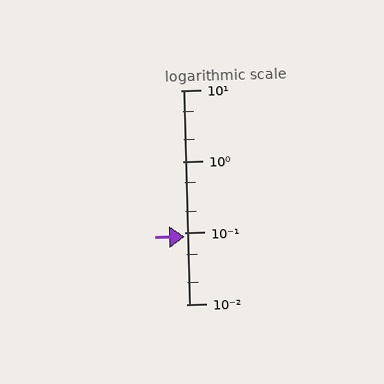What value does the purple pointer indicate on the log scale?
The pointer indicates approximately 0.087.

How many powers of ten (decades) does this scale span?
The scale spans 3 decades, from 0.01 to 10.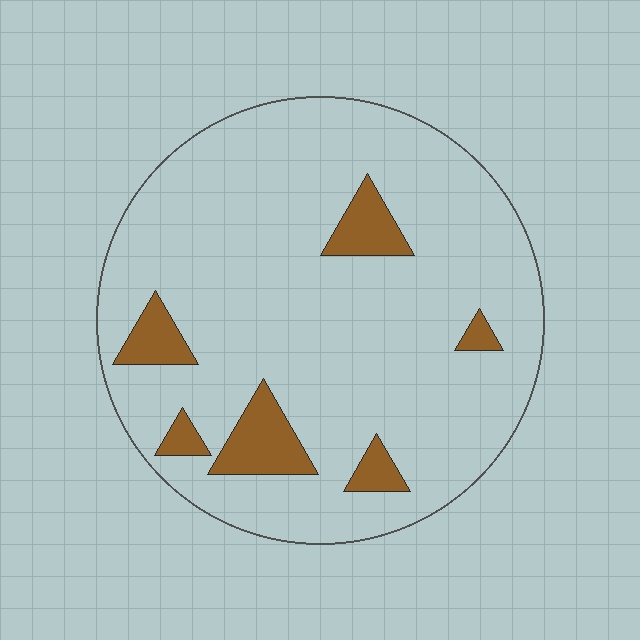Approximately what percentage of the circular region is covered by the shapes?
Approximately 10%.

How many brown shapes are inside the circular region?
6.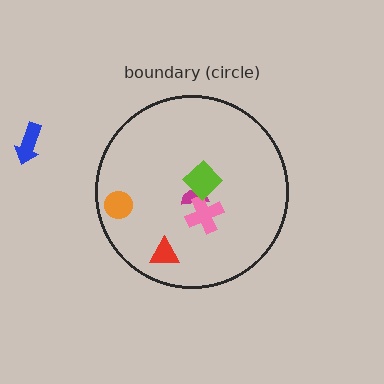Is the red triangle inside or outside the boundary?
Inside.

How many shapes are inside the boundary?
5 inside, 1 outside.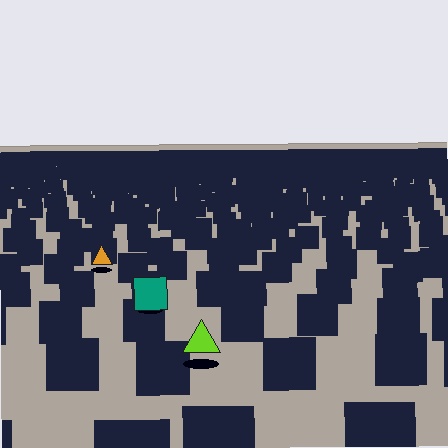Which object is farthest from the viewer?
The orange triangle is farthest from the viewer. It appears smaller and the ground texture around it is denser.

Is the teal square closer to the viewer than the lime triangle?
No. The lime triangle is closer — you can tell from the texture gradient: the ground texture is coarser near it.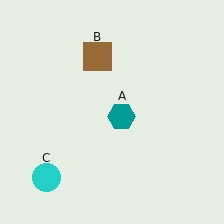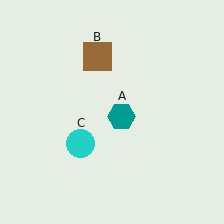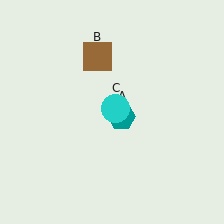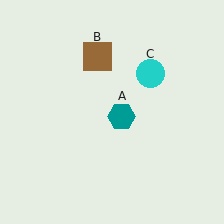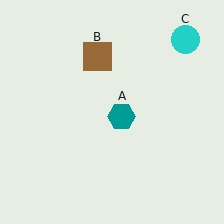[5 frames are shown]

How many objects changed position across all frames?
1 object changed position: cyan circle (object C).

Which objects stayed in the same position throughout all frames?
Teal hexagon (object A) and brown square (object B) remained stationary.